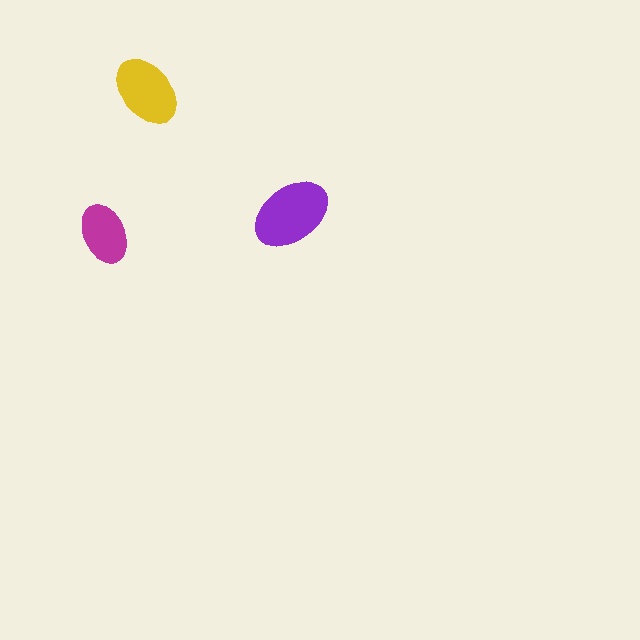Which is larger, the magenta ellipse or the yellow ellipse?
The yellow one.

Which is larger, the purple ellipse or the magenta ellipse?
The purple one.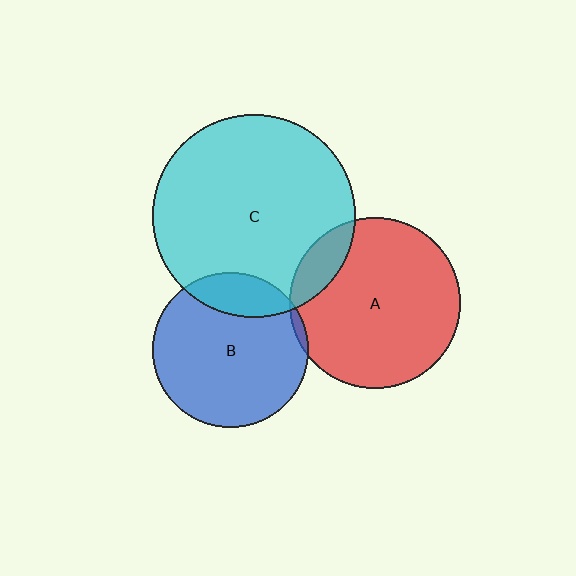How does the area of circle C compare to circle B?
Approximately 1.7 times.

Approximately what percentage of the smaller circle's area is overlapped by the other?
Approximately 20%.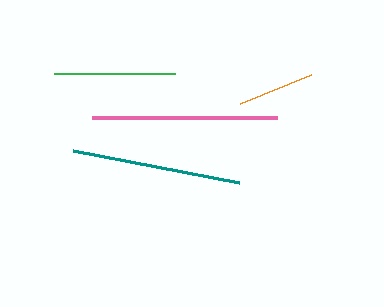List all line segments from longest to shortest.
From longest to shortest: pink, teal, green, orange.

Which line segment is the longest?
The pink line is the longest at approximately 185 pixels.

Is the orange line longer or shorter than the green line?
The green line is longer than the orange line.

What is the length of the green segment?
The green segment is approximately 121 pixels long.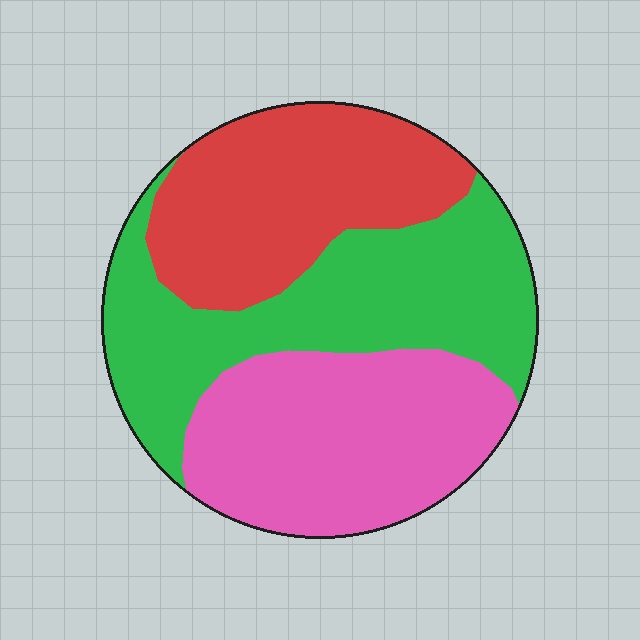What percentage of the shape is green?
Green covers 37% of the shape.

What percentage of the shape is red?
Red covers about 30% of the shape.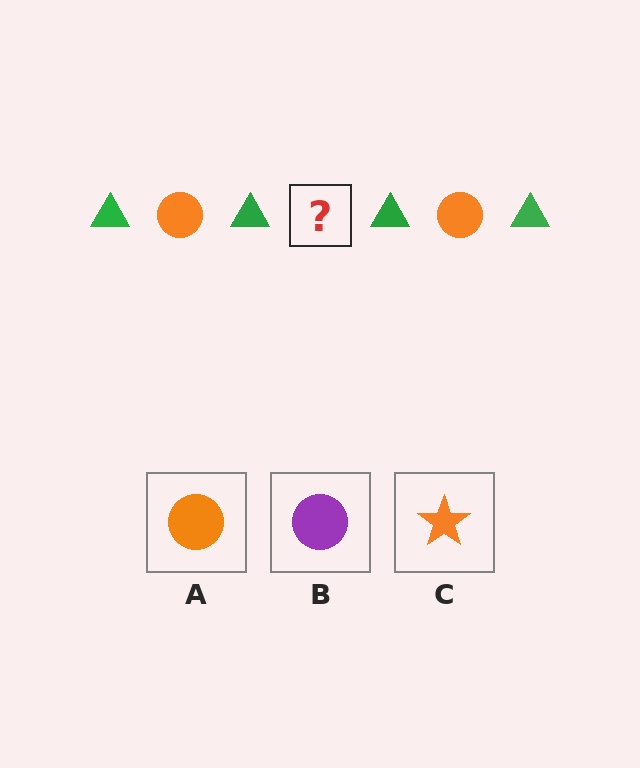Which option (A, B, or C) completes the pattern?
A.